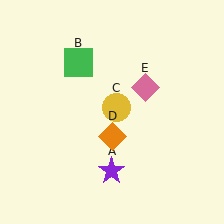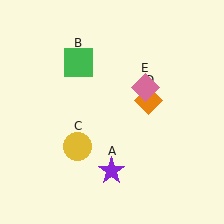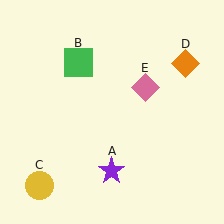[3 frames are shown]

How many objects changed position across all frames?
2 objects changed position: yellow circle (object C), orange diamond (object D).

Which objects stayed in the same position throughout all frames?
Purple star (object A) and green square (object B) and pink diamond (object E) remained stationary.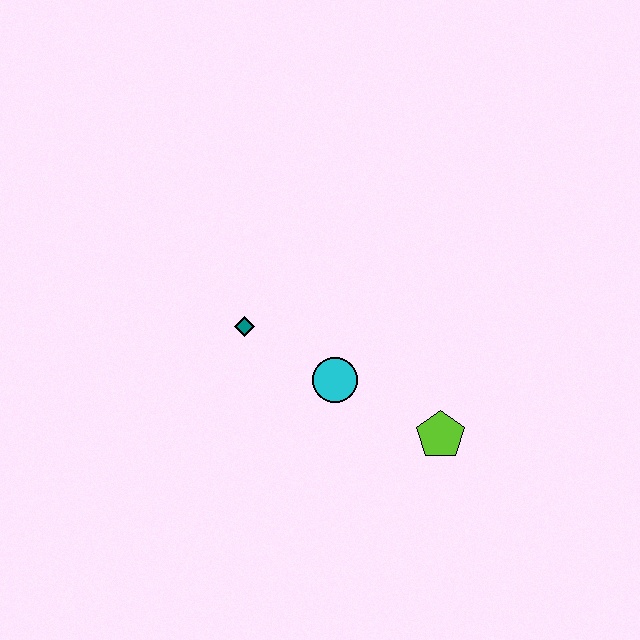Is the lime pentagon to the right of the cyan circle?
Yes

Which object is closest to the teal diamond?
The cyan circle is closest to the teal diamond.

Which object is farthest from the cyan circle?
The lime pentagon is farthest from the cyan circle.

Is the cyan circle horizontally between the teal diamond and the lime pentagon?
Yes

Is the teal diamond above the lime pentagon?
Yes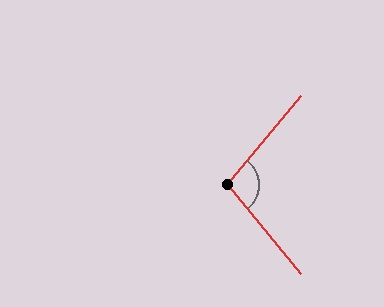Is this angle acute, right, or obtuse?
It is obtuse.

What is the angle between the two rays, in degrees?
Approximately 101 degrees.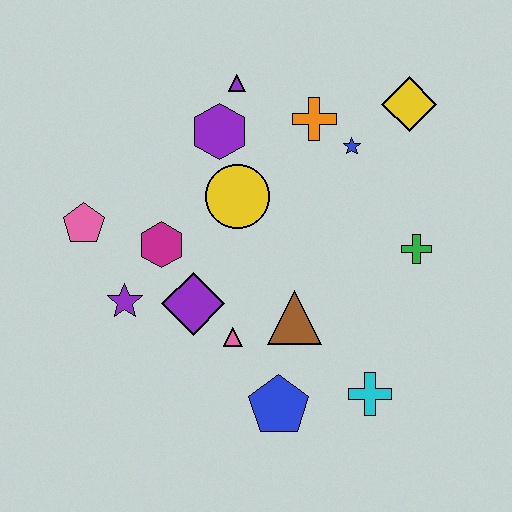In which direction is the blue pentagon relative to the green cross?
The blue pentagon is below the green cross.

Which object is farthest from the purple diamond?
The yellow diamond is farthest from the purple diamond.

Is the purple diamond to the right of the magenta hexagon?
Yes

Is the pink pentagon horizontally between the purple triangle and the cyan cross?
No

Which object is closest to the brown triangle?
The pink triangle is closest to the brown triangle.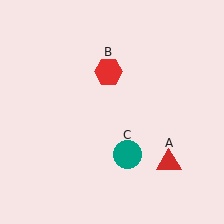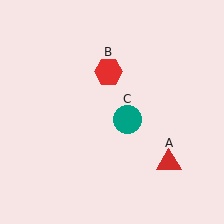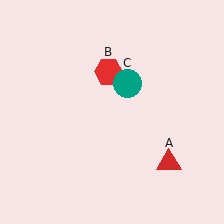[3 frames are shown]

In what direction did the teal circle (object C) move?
The teal circle (object C) moved up.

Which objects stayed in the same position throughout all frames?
Red triangle (object A) and red hexagon (object B) remained stationary.